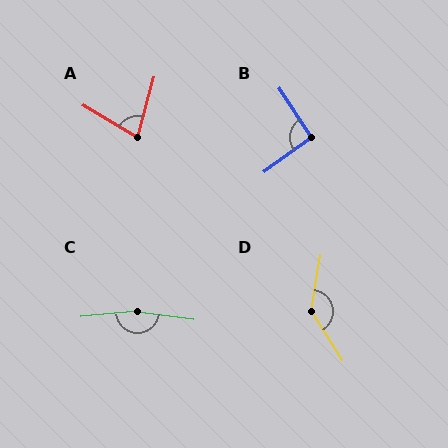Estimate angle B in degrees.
Approximately 93 degrees.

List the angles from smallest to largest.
A (75°), B (93°), D (139°), C (167°).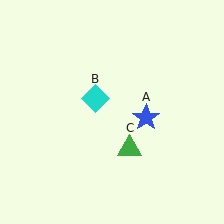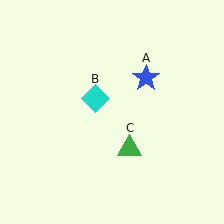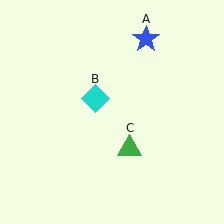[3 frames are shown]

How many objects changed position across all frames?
1 object changed position: blue star (object A).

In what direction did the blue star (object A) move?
The blue star (object A) moved up.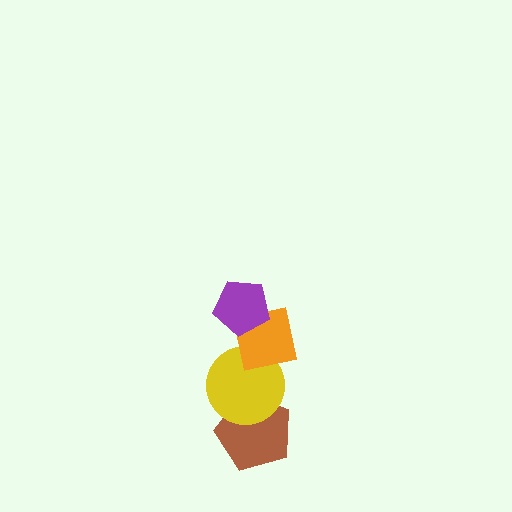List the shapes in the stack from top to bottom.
From top to bottom: the purple pentagon, the orange square, the yellow circle, the brown pentagon.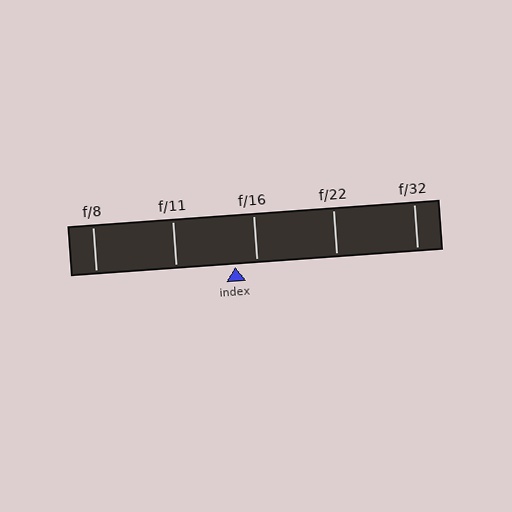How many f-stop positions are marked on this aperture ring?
There are 5 f-stop positions marked.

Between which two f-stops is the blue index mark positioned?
The index mark is between f/11 and f/16.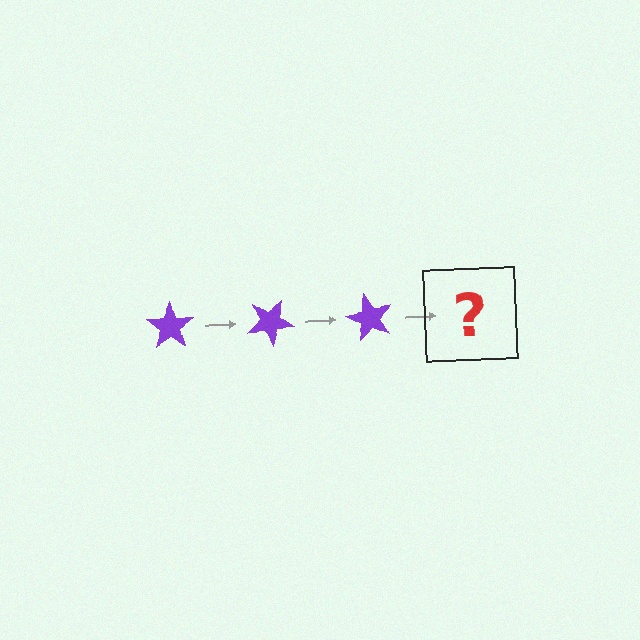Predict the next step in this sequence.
The next step is a purple star rotated 90 degrees.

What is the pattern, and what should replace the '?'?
The pattern is that the star rotates 30 degrees each step. The '?' should be a purple star rotated 90 degrees.